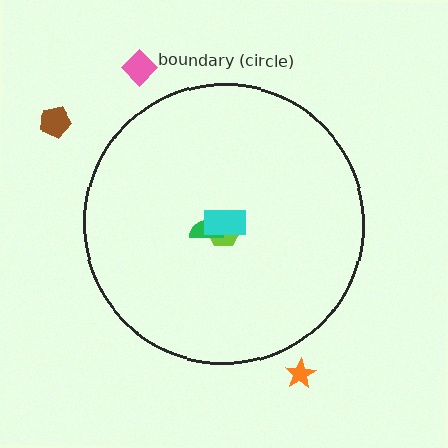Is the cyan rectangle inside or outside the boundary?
Inside.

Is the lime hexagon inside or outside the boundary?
Inside.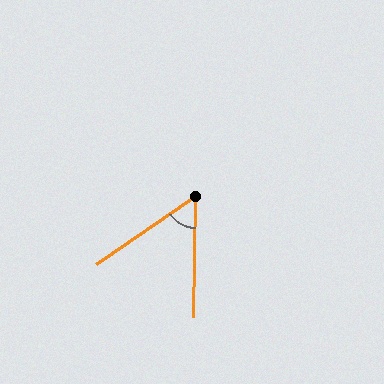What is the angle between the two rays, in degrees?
Approximately 55 degrees.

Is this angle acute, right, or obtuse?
It is acute.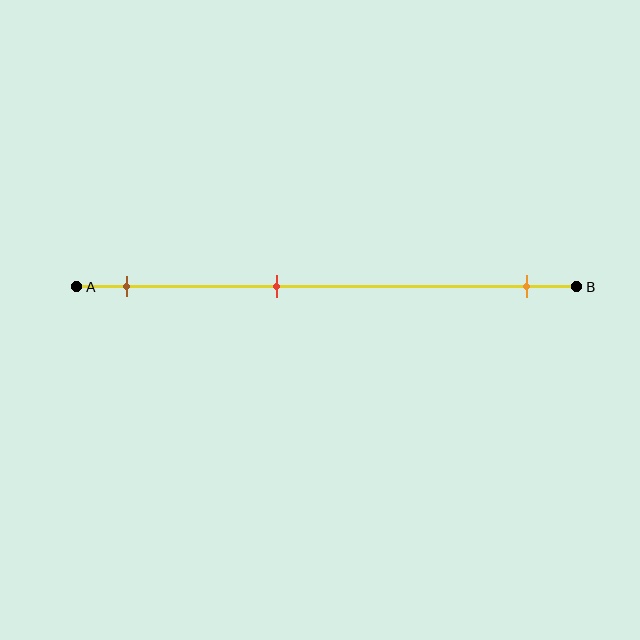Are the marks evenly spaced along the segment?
No, the marks are not evenly spaced.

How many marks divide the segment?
There are 3 marks dividing the segment.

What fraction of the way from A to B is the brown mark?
The brown mark is approximately 10% (0.1) of the way from A to B.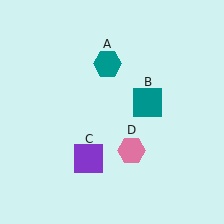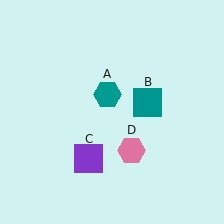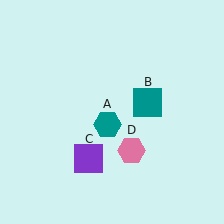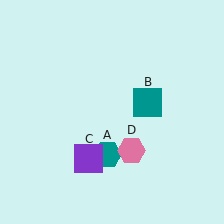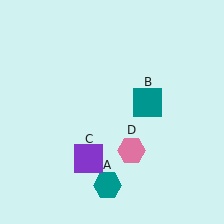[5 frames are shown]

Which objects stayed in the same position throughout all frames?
Teal square (object B) and purple square (object C) and pink hexagon (object D) remained stationary.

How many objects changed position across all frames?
1 object changed position: teal hexagon (object A).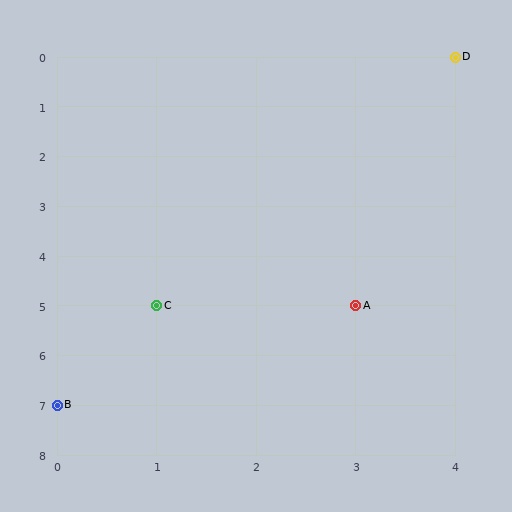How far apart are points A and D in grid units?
Points A and D are 1 column and 5 rows apart (about 5.1 grid units diagonally).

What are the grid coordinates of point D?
Point D is at grid coordinates (4, 0).